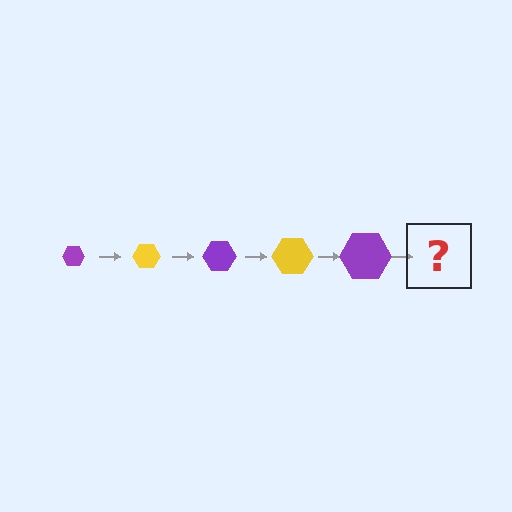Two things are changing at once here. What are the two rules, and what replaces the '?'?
The two rules are that the hexagon grows larger each step and the color cycles through purple and yellow. The '?' should be a yellow hexagon, larger than the previous one.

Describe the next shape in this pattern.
It should be a yellow hexagon, larger than the previous one.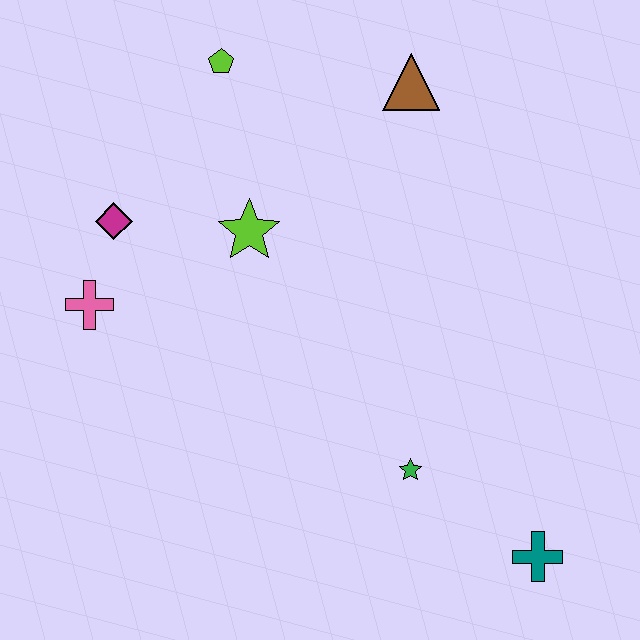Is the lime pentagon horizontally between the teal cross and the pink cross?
Yes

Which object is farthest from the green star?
The lime pentagon is farthest from the green star.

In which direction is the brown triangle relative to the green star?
The brown triangle is above the green star.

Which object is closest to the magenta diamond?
The pink cross is closest to the magenta diamond.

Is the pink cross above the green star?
Yes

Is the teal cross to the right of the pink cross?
Yes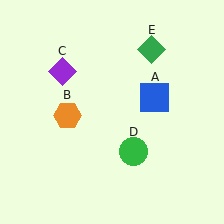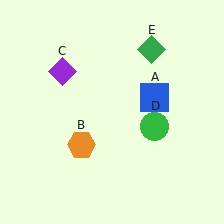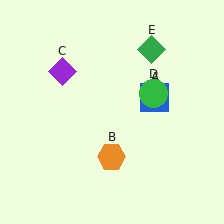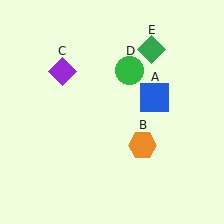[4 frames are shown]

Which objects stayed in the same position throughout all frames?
Blue square (object A) and purple diamond (object C) and green diamond (object E) remained stationary.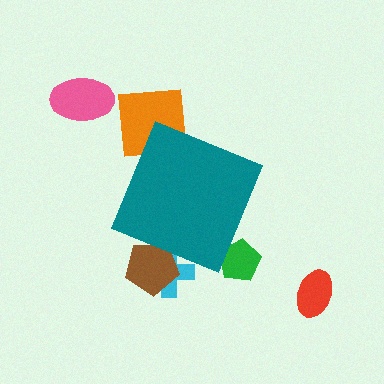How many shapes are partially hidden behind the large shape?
4 shapes are partially hidden.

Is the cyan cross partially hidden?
Yes, the cyan cross is partially hidden behind the teal diamond.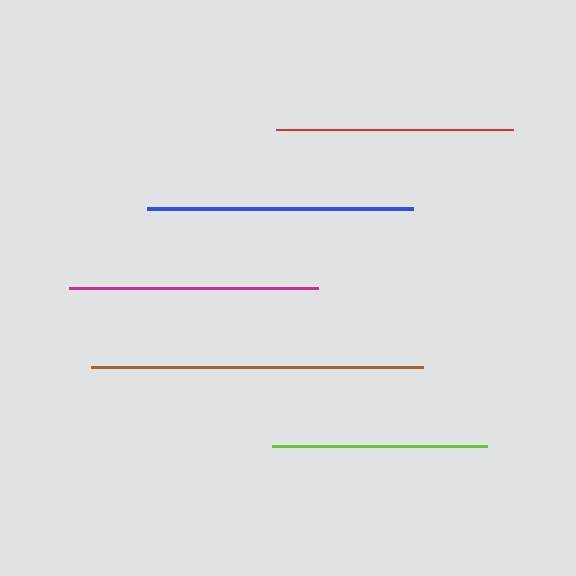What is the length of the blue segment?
The blue segment is approximately 266 pixels long.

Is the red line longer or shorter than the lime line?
The red line is longer than the lime line.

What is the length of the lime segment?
The lime segment is approximately 215 pixels long.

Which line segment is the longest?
The brown line is the longest at approximately 332 pixels.